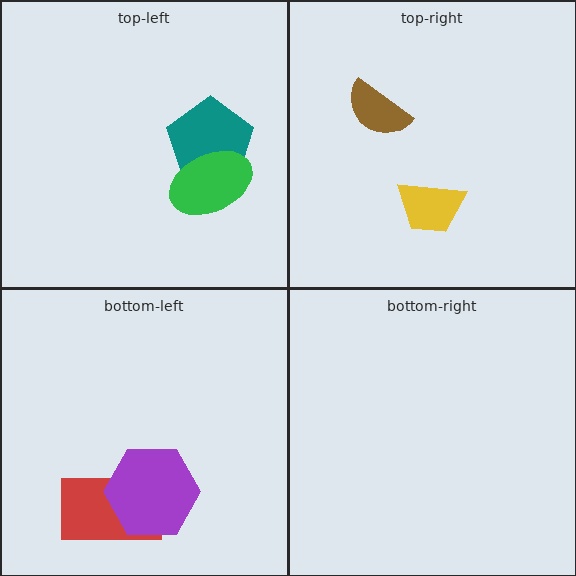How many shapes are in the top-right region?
2.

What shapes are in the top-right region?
The yellow trapezoid, the brown semicircle.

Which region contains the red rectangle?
The bottom-left region.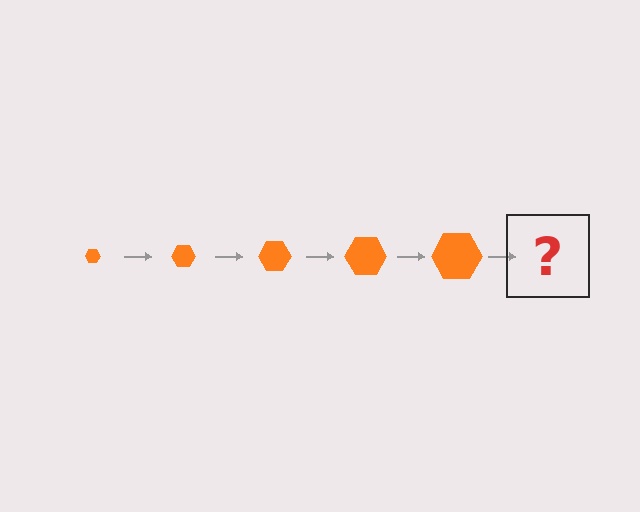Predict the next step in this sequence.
The next step is an orange hexagon, larger than the previous one.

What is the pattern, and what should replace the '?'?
The pattern is that the hexagon gets progressively larger each step. The '?' should be an orange hexagon, larger than the previous one.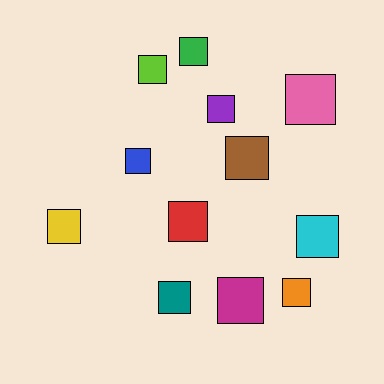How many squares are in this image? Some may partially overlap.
There are 12 squares.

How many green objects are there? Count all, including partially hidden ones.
There is 1 green object.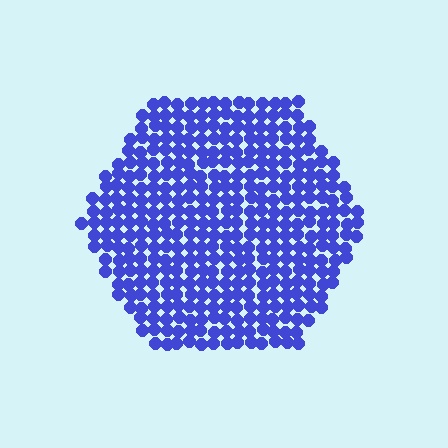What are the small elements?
The small elements are circles.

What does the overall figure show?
The overall figure shows a hexagon.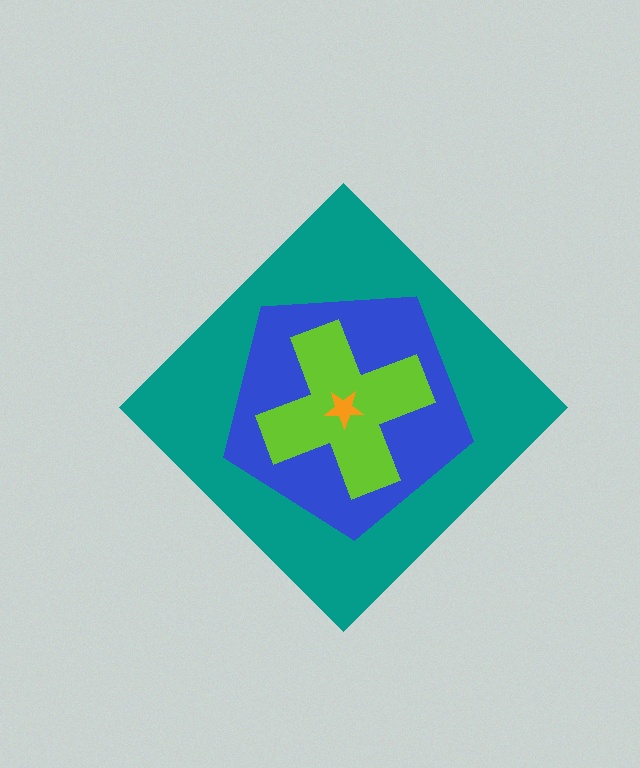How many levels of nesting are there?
4.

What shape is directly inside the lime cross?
The orange star.